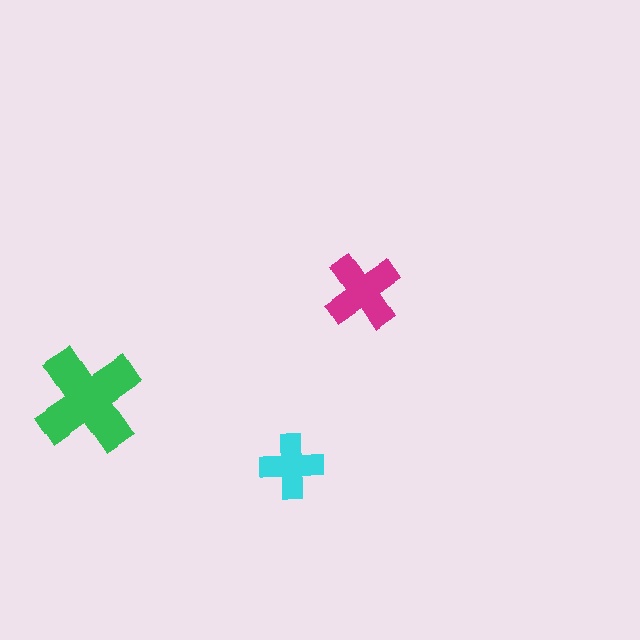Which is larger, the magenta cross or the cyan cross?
The magenta one.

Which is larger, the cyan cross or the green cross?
The green one.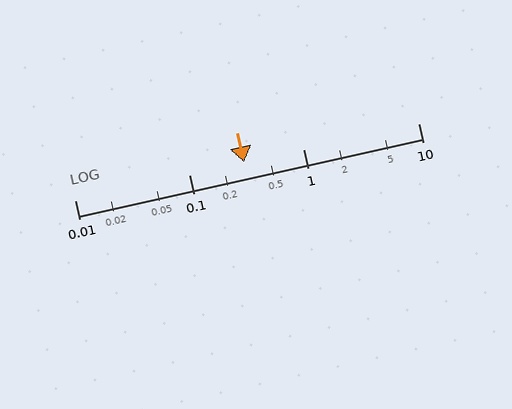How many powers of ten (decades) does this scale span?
The scale spans 3 decades, from 0.01 to 10.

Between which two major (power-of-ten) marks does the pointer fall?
The pointer is between 0.1 and 1.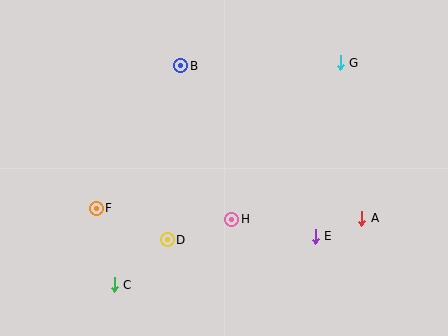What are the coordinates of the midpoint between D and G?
The midpoint between D and G is at (254, 151).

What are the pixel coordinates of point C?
Point C is at (114, 285).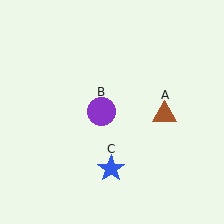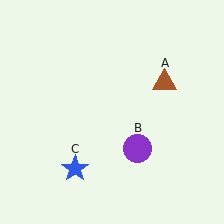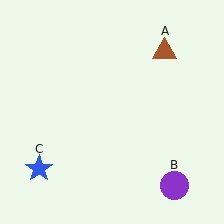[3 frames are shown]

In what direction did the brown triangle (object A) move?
The brown triangle (object A) moved up.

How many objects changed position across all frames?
3 objects changed position: brown triangle (object A), purple circle (object B), blue star (object C).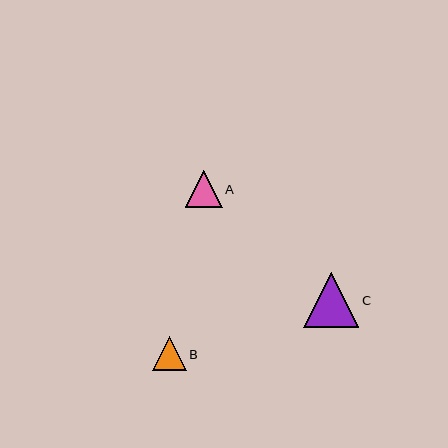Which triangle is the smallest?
Triangle B is the smallest with a size of approximately 34 pixels.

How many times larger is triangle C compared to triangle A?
Triangle C is approximately 1.5 times the size of triangle A.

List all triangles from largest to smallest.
From largest to smallest: C, A, B.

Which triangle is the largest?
Triangle C is the largest with a size of approximately 55 pixels.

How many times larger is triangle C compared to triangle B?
Triangle C is approximately 1.6 times the size of triangle B.